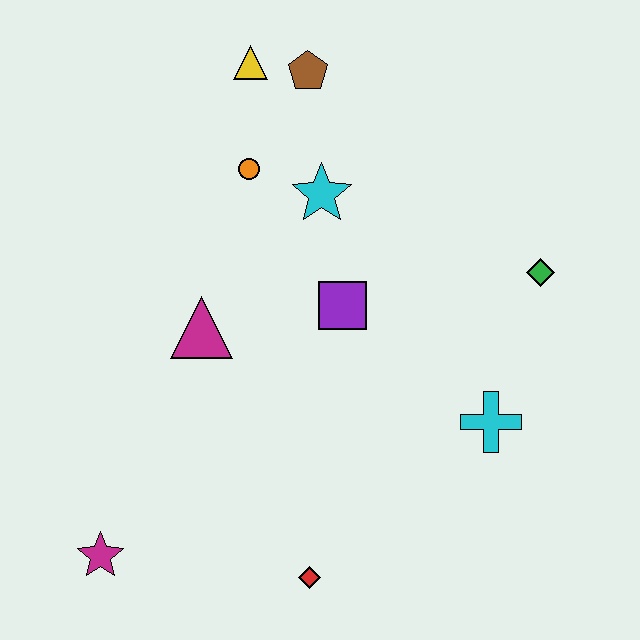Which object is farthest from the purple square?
The magenta star is farthest from the purple square.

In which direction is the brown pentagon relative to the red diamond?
The brown pentagon is above the red diamond.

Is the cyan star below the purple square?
No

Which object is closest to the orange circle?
The cyan star is closest to the orange circle.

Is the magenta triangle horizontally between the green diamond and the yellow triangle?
No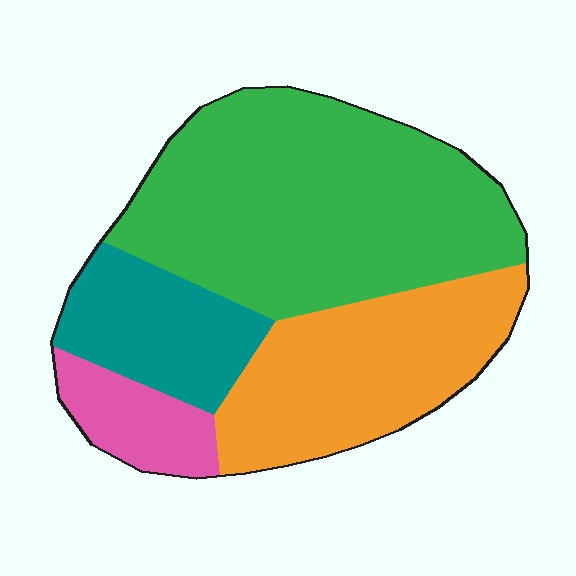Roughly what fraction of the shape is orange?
Orange covers about 25% of the shape.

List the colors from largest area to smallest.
From largest to smallest: green, orange, teal, pink.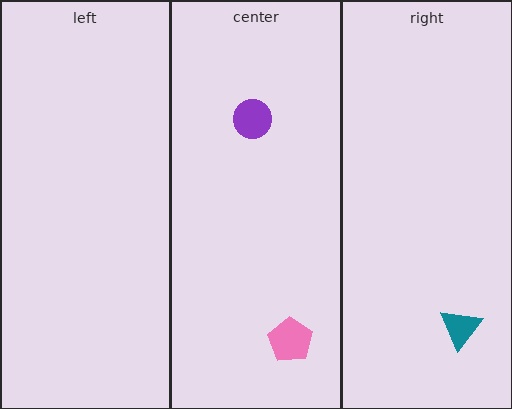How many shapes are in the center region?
2.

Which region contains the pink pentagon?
The center region.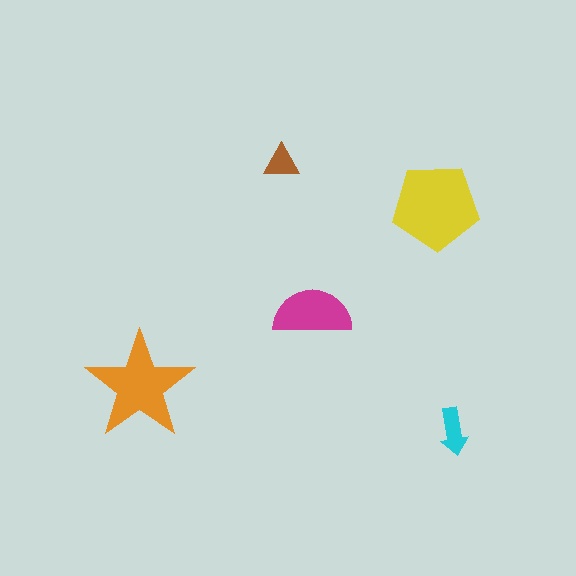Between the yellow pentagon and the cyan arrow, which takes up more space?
The yellow pentagon.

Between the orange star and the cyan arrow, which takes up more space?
The orange star.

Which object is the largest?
The yellow pentagon.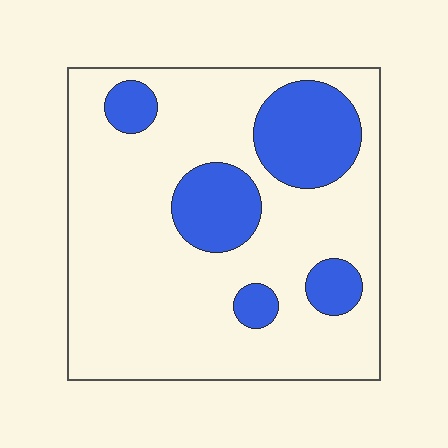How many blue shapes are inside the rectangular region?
5.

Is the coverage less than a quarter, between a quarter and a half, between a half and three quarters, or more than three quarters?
Less than a quarter.